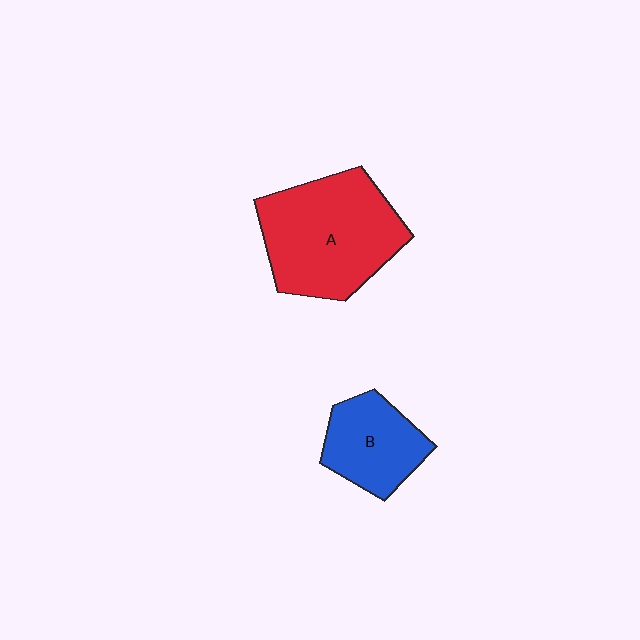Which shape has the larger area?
Shape A (red).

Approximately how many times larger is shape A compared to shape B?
Approximately 1.8 times.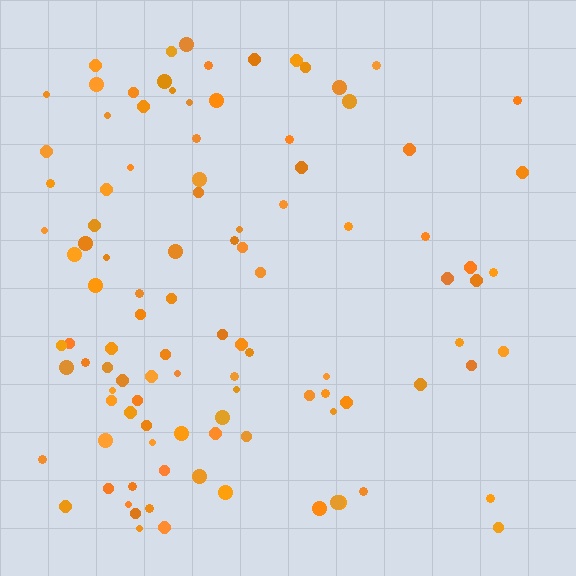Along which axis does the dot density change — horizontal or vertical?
Horizontal.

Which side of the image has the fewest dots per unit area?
The right.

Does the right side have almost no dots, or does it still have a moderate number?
Still a moderate number, just noticeably fewer than the left.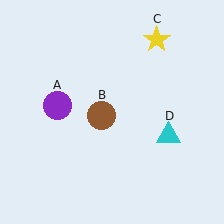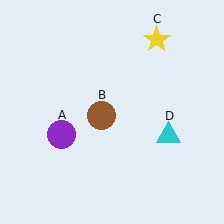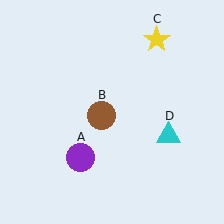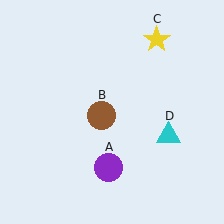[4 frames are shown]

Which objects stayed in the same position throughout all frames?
Brown circle (object B) and yellow star (object C) and cyan triangle (object D) remained stationary.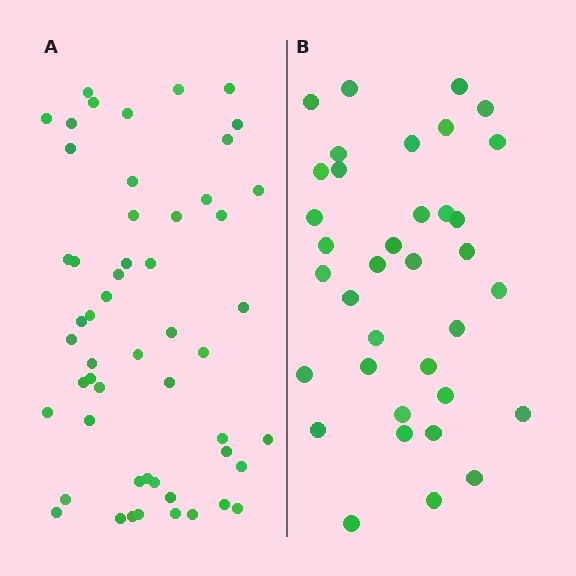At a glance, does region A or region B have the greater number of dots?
Region A (the left region) has more dots.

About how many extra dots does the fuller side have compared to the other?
Region A has approximately 15 more dots than region B.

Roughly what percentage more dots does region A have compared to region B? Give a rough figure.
About 45% more.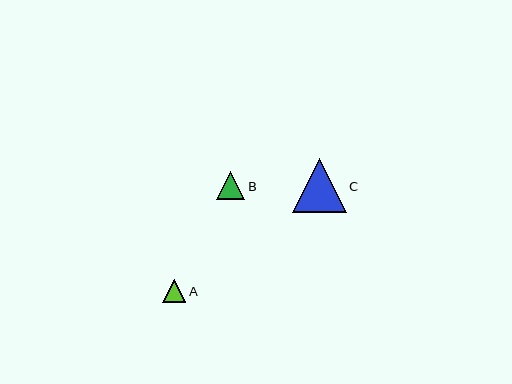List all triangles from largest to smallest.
From largest to smallest: C, B, A.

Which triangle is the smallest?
Triangle A is the smallest with a size of approximately 23 pixels.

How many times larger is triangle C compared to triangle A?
Triangle C is approximately 2.3 times the size of triangle A.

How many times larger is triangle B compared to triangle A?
Triangle B is approximately 1.2 times the size of triangle A.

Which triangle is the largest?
Triangle C is the largest with a size of approximately 53 pixels.